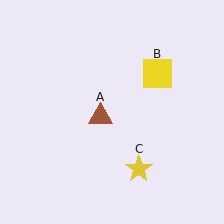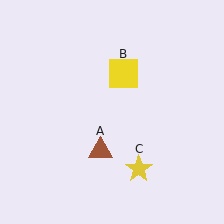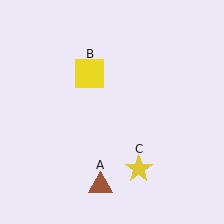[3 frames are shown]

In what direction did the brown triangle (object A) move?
The brown triangle (object A) moved down.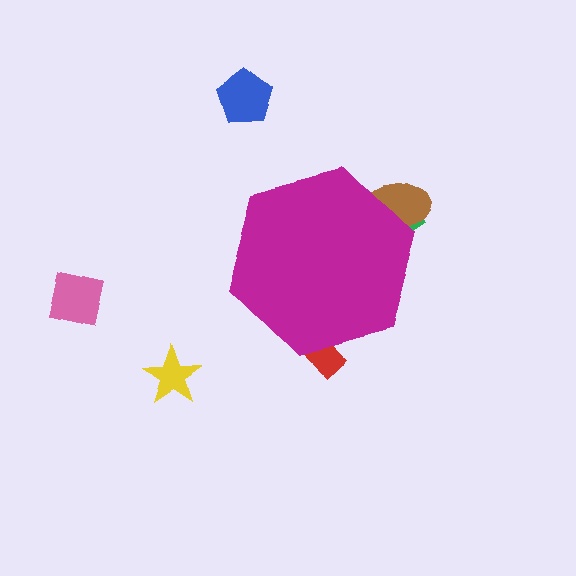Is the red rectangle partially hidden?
Yes, the red rectangle is partially hidden behind the magenta hexagon.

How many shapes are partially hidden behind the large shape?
3 shapes are partially hidden.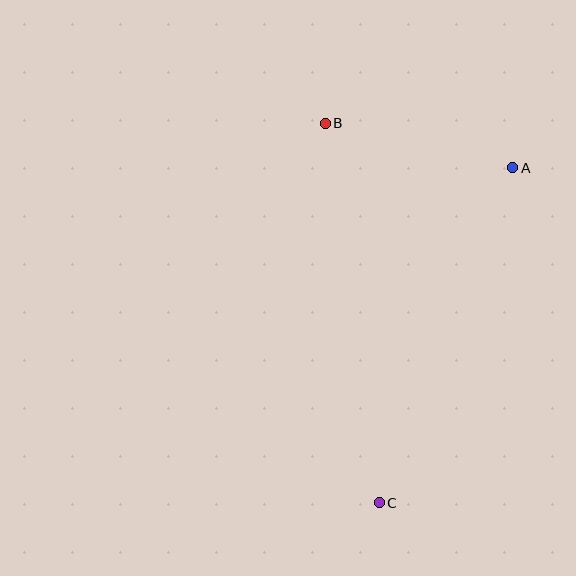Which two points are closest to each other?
Points A and B are closest to each other.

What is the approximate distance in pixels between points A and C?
The distance between A and C is approximately 361 pixels.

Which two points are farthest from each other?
Points B and C are farthest from each other.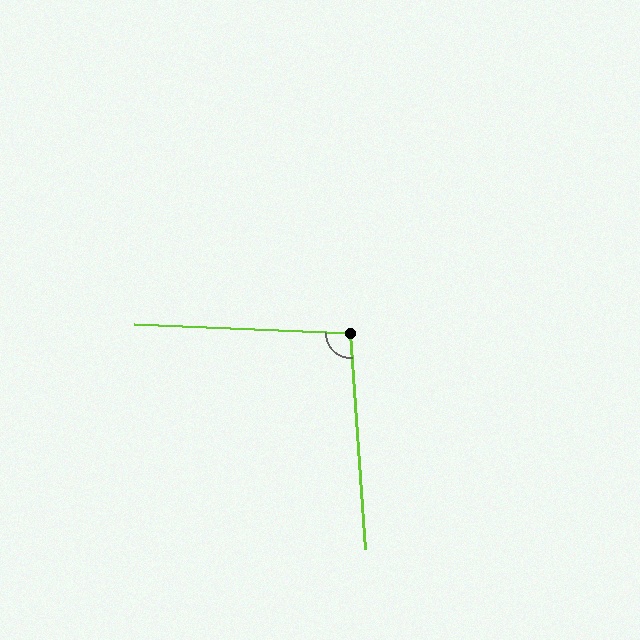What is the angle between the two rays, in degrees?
Approximately 97 degrees.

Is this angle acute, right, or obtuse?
It is obtuse.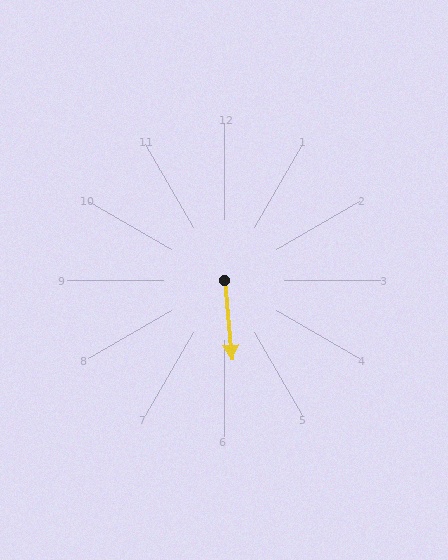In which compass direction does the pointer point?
South.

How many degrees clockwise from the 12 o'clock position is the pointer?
Approximately 174 degrees.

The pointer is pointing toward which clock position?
Roughly 6 o'clock.